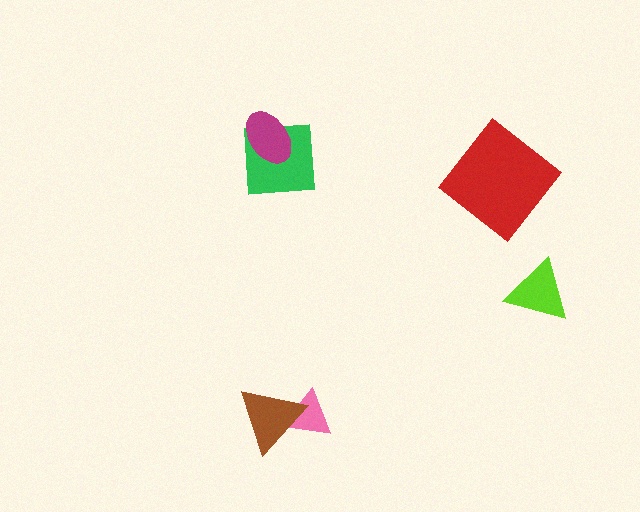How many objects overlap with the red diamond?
0 objects overlap with the red diamond.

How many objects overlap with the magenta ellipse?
1 object overlaps with the magenta ellipse.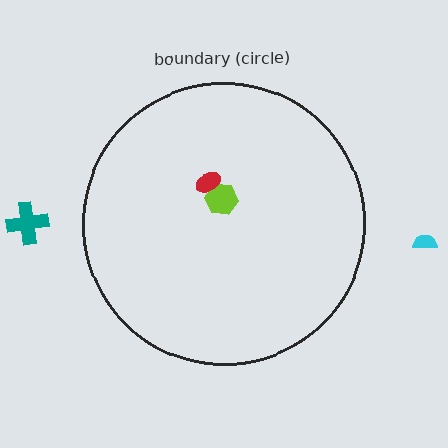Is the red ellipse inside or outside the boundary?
Inside.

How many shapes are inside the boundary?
2 inside, 2 outside.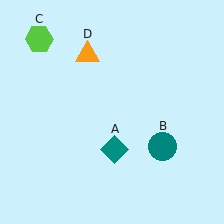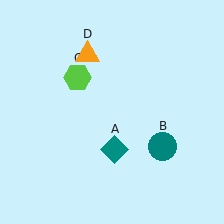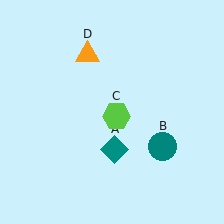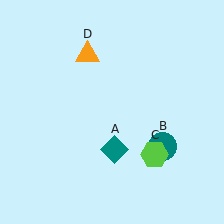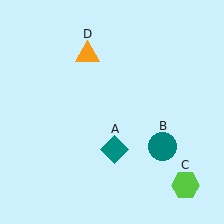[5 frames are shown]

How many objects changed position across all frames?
1 object changed position: lime hexagon (object C).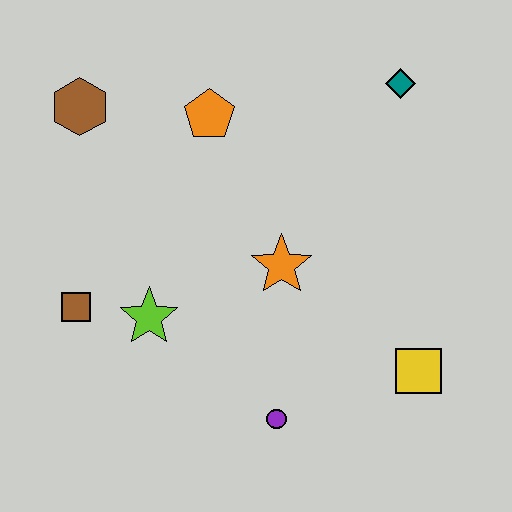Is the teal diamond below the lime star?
No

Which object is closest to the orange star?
The lime star is closest to the orange star.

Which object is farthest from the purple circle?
The brown hexagon is farthest from the purple circle.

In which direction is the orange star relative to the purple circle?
The orange star is above the purple circle.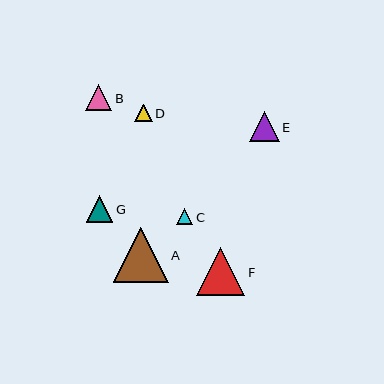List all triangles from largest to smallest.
From largest to smallest: A, F, E, G, B, D, C.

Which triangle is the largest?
Triangle A is the largest with a size of approximately 55 pixels.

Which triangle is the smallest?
Triangle C is the smallest with a size of approximately 16 pixels.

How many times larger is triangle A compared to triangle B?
Triangle A is approximately 2.1 times the size of triangle B.